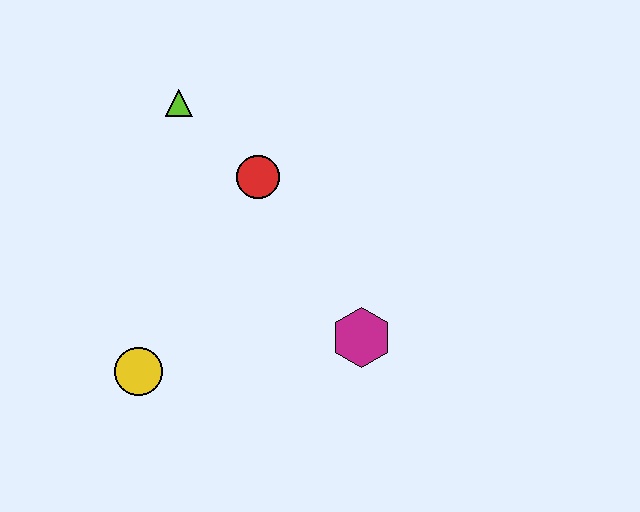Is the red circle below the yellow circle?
No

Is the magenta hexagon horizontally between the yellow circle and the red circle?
No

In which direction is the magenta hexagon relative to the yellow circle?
The magenta hexagon is to the right of the yellow circle.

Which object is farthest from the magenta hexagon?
The lime triangle is farthest from the magenta hexagon.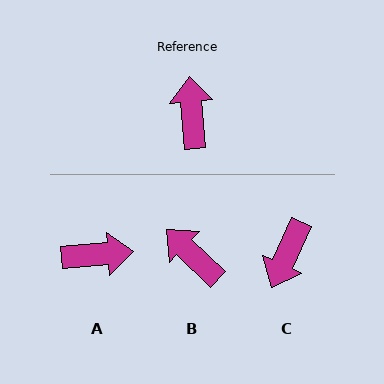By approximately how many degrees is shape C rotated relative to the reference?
Approximately 151 degrees counter-clockwise.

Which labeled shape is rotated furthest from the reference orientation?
C, about 151 degrees away.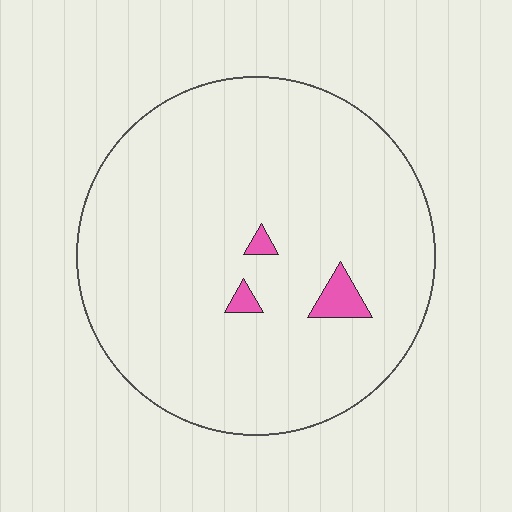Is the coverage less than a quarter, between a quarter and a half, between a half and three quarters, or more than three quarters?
Less than a quarter.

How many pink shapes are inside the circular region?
3.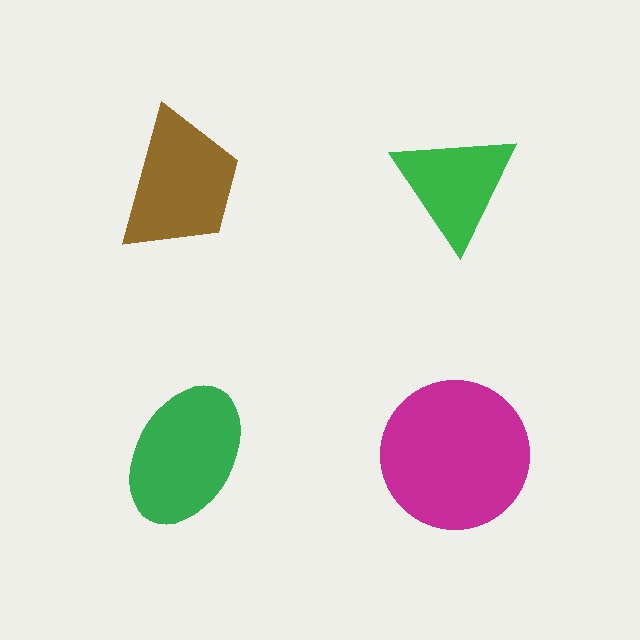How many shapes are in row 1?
2 shapes.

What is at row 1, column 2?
A green triangle.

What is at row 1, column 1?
A brown trapezoid.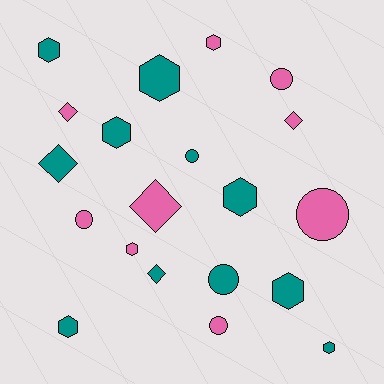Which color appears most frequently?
Teal, with 11 objects.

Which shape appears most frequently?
Hexagon, with 9 objects.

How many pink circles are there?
There are 4 pink circles.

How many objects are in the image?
There are 20 objects.